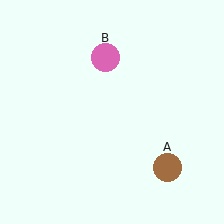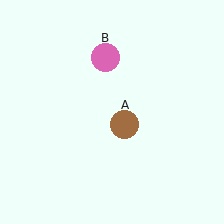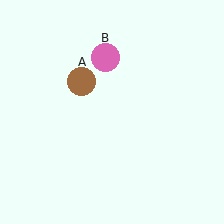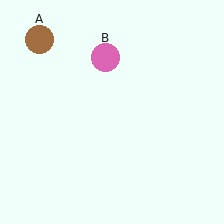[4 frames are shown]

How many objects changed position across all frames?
1 object changed position: brown circle (object A).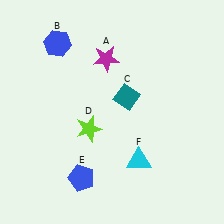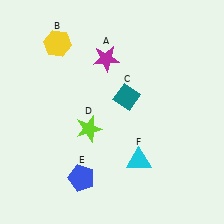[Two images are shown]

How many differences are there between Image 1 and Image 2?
There is 1 difference between the two images.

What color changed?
The hexagon (B) changed from blue in Image 1 to yellow in Image 2.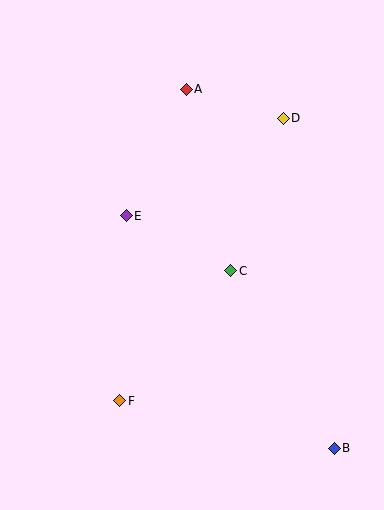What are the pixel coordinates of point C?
Point C is at (231, 271).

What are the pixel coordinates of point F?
Point F is at (120, 401).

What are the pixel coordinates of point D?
Point D is at (283, 118).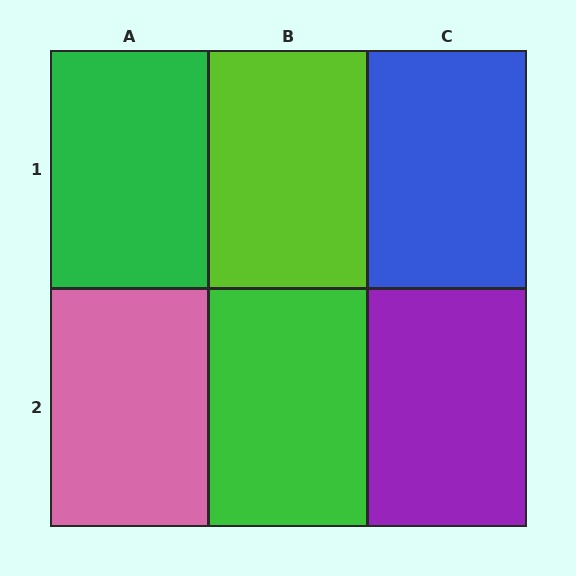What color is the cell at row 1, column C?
Blue.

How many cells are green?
2 cells are green.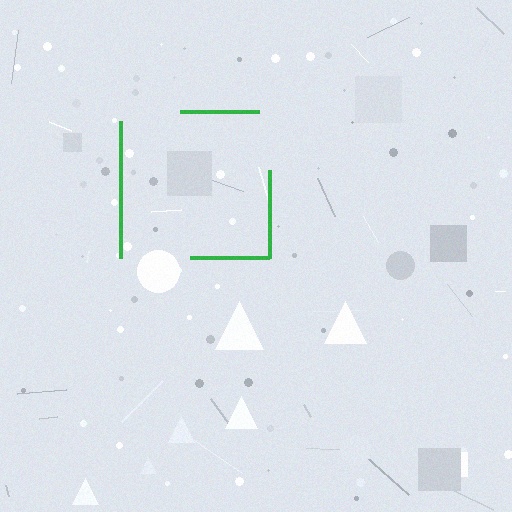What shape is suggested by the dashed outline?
The dashed outline suggests a square.